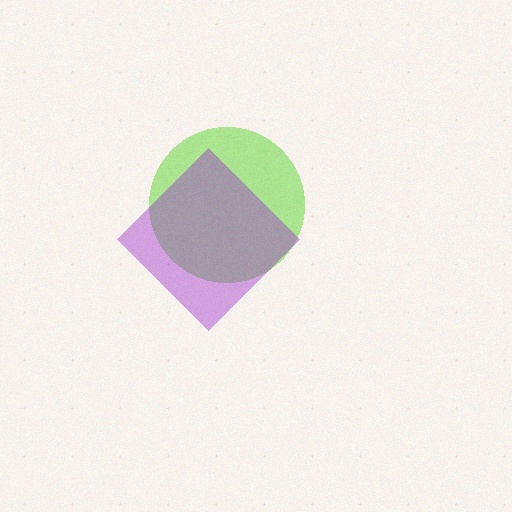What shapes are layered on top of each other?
The layered shapes are: a lime circle, a purple diamond.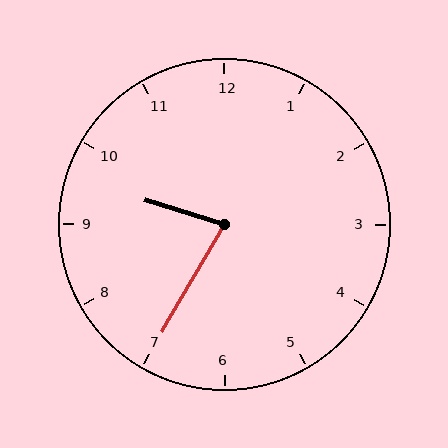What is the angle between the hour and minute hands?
Approximately 78 degrees.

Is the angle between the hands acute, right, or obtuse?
It is acute.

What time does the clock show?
9:35.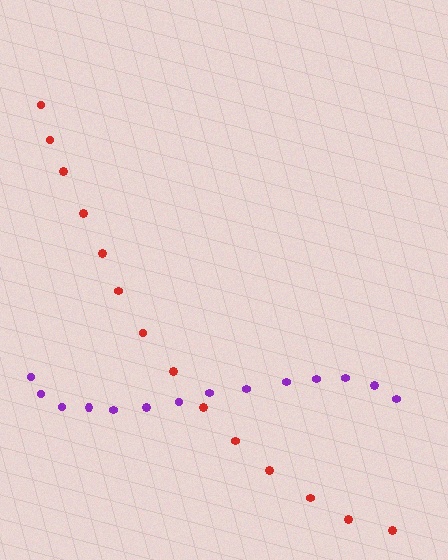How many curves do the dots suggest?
There are 2 distinct paths.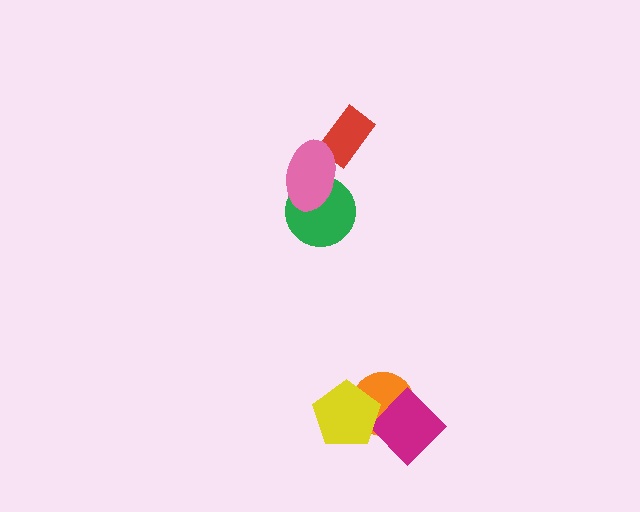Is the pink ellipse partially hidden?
No, no other shape covers it.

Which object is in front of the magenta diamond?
The yellow pentagon is in front of the magenta diamond.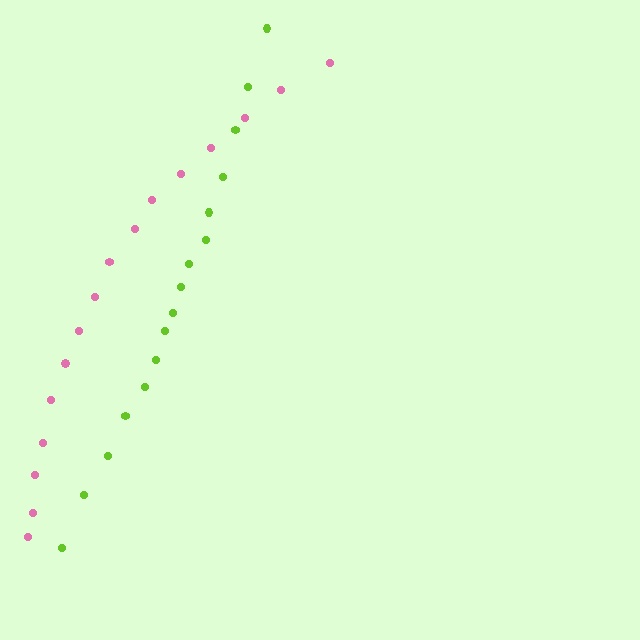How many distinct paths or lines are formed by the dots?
There are 2 distinct paths.